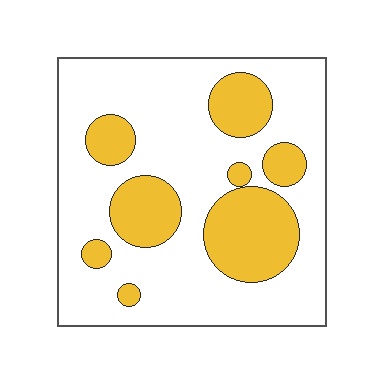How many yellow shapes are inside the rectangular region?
8.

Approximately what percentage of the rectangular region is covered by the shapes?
Approximately 30%.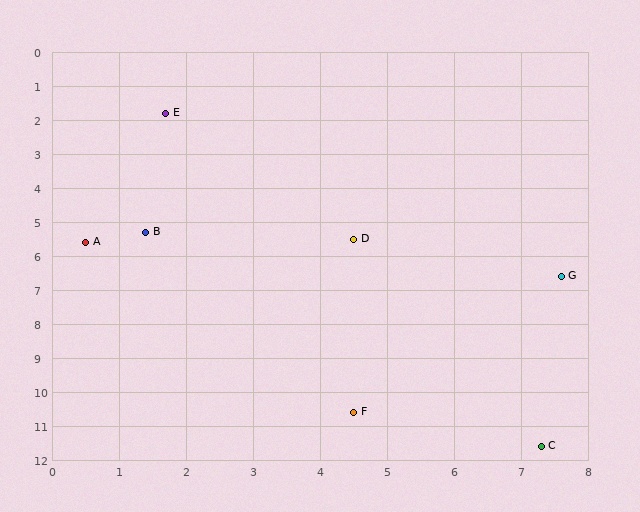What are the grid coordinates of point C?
Point C is at approximately (7.3, 11.6).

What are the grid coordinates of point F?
Point F is at approximately (4.5, 10.6).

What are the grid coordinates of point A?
Point A is at approximately (0.5, 5.6).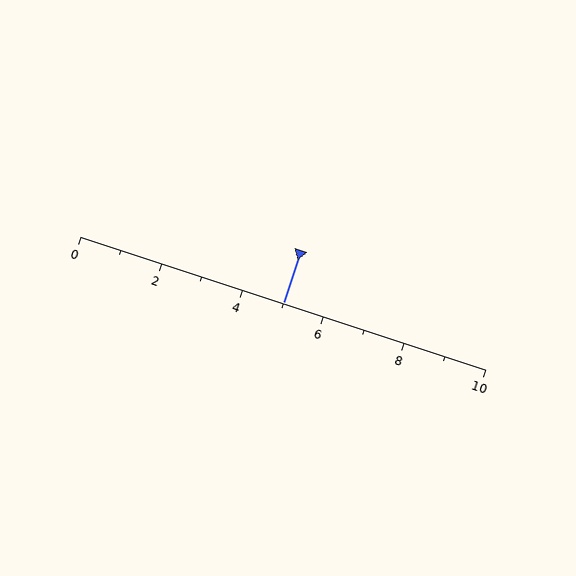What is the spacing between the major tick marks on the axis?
The major ticks are spaced 2 apart.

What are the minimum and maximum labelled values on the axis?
The axis runs from 0 to 10.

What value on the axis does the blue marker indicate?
The marker indicates approximately 5.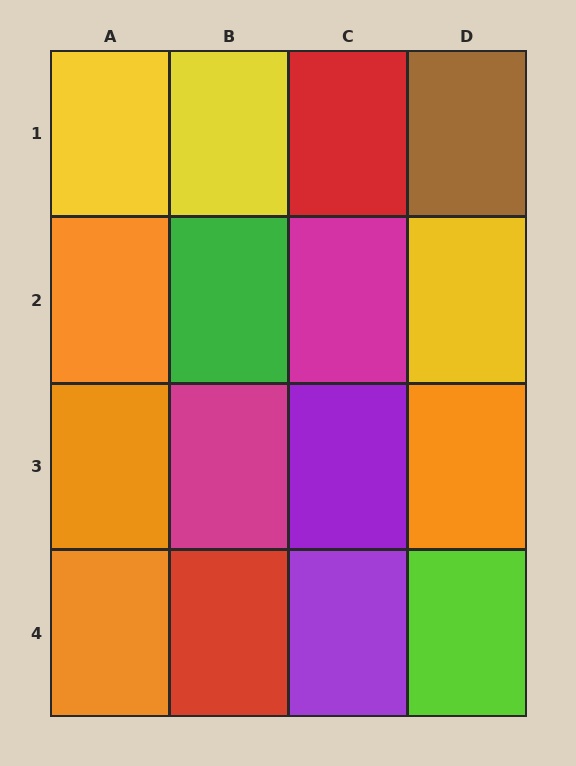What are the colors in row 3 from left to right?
Orange, magenta, purple, orange.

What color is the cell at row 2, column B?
Green.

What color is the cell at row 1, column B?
Yellow.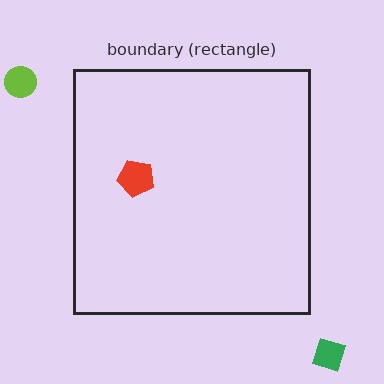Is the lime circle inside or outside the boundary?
Outside.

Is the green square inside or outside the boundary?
Outside.